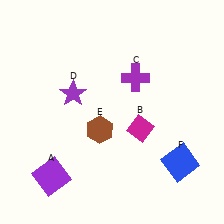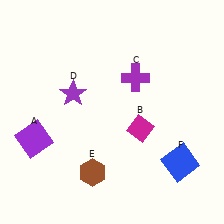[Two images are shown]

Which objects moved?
The objects that moved are: the purple square (A), the brown hexagon (E).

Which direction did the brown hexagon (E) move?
The brown hexagon (E) moved down.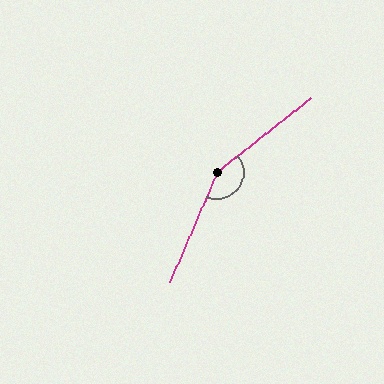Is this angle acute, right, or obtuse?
It is obtuse.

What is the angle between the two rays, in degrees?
Approximately 152 degrees.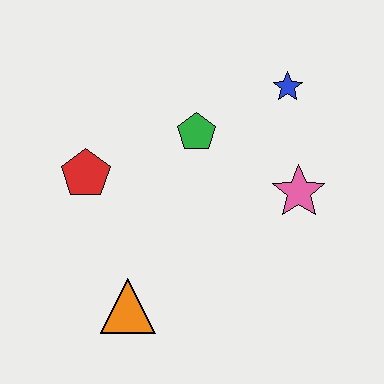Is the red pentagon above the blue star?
No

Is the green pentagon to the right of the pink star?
No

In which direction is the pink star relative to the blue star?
The pink star is below the blue star.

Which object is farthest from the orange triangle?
The blue star is farthest from the orange triangle.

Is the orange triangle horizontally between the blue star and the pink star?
No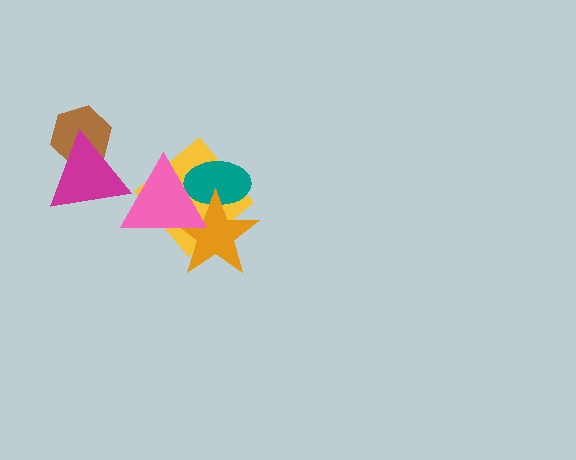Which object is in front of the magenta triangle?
The pink triangle is in front of the magenta triangle.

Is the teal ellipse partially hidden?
Yes, it is partially covered by another shape.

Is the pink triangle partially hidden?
No, no other shape covers it.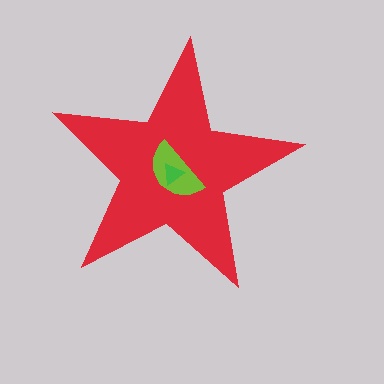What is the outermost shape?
The red star.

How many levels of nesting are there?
3.